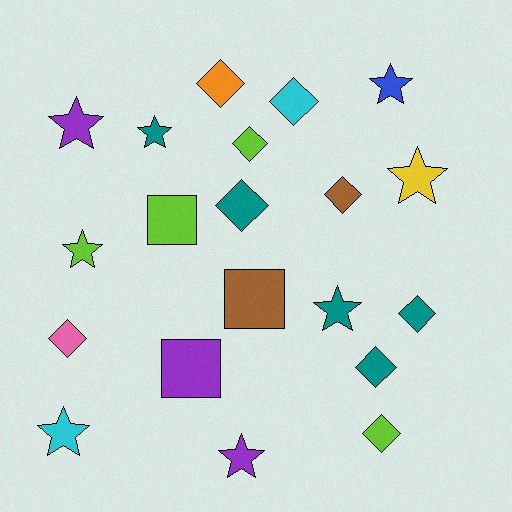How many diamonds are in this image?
There are 9 diamonds.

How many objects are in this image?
There are 20 objects.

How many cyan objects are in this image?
There are 2 cyan objects.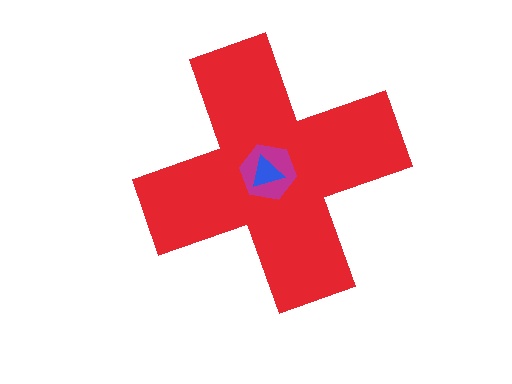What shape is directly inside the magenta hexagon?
The blue triangle.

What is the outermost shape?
The red cross.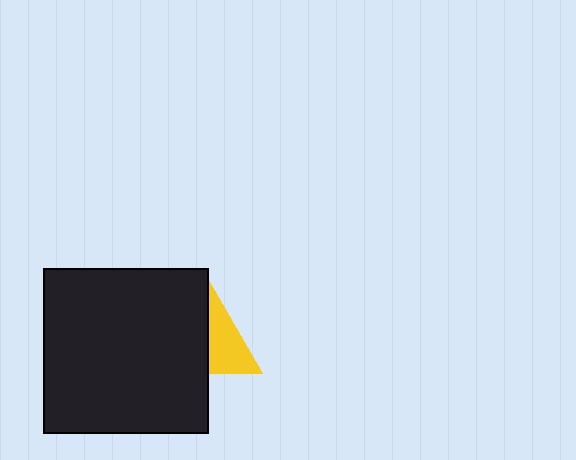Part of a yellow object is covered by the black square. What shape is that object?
It is a triangle.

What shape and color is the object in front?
The object in front is a black square.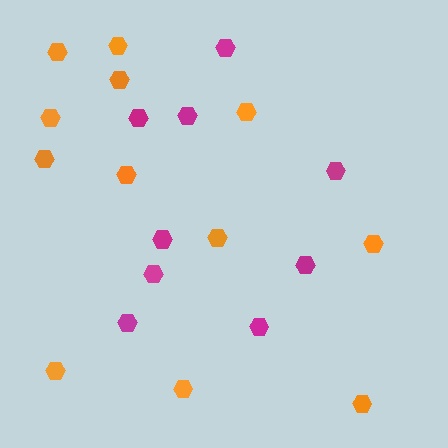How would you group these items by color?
There are 2 groups: one group of orange hexagons (12) and one group of magenta hexagons (9).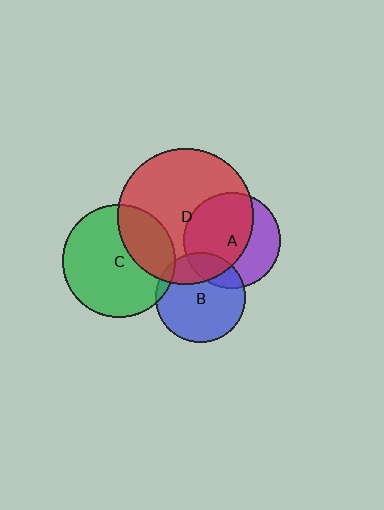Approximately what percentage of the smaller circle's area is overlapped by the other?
Approximately 5%.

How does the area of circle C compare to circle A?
Approximately 1.4 times.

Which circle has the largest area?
Circle D (red).